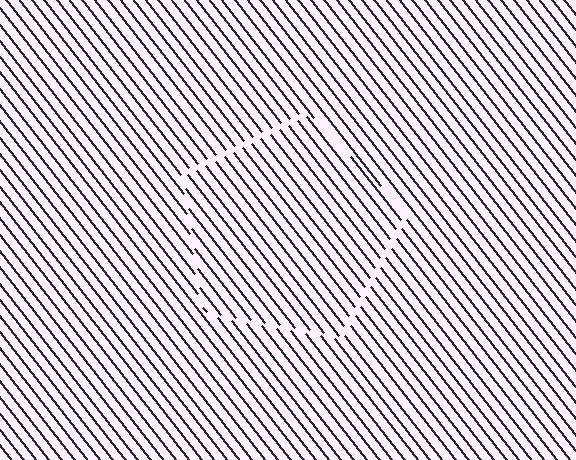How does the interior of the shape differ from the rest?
The interior of the shape contains the same grating, shifted by half a period — the contour is defined by the phase discontinuity where line-ends from the inner and outer gratings abut.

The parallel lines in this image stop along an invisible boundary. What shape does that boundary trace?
An illusory pentagon. The interior of the shape contains the same grating, shifted by half a period — the contour is defined by the phase discontinuity where line-ends from the inner and outer gratings abut.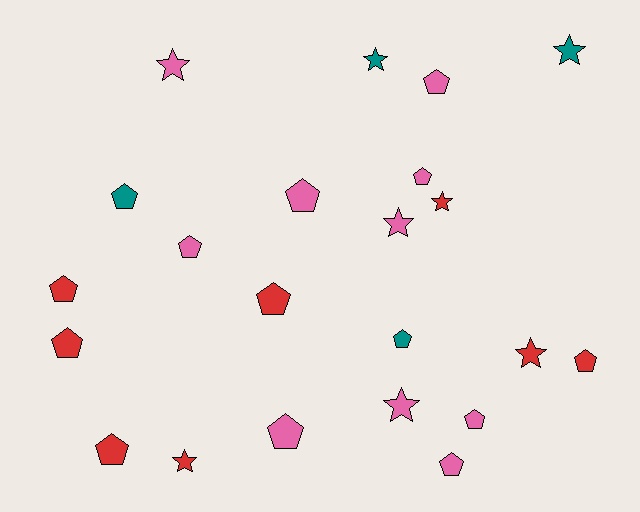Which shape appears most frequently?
Pentagon, with 14 objects.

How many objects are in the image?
There are 22 objects.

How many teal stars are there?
There are 2 teal stars.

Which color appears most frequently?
Pink, with 10 objects.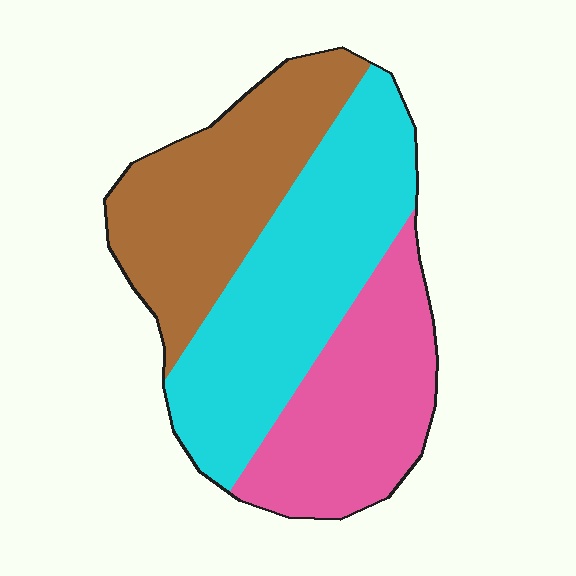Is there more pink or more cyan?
Cyan.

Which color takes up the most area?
Cyan, at roughly 40%.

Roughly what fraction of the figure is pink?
Pink takes up about one quarter (1/4) of the figure.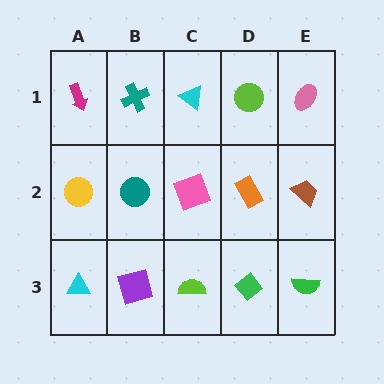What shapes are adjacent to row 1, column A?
A yellow circle (row 2, column A), a teal cross (row 1, column B).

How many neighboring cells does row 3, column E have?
2.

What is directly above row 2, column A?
A magenta arrow.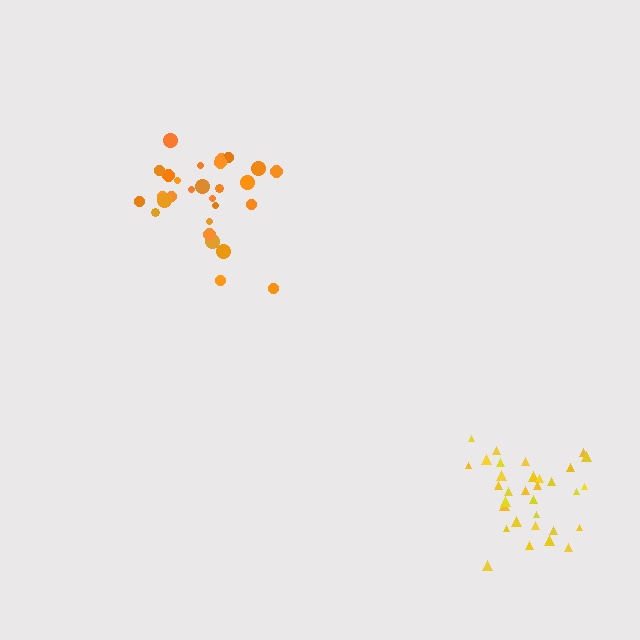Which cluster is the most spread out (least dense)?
Orange.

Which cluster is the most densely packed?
Yellow.